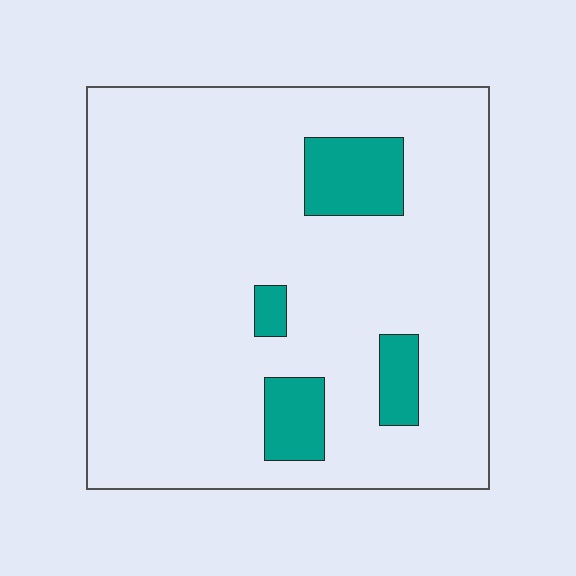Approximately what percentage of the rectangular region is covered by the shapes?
Approximately 10%.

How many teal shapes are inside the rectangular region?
4.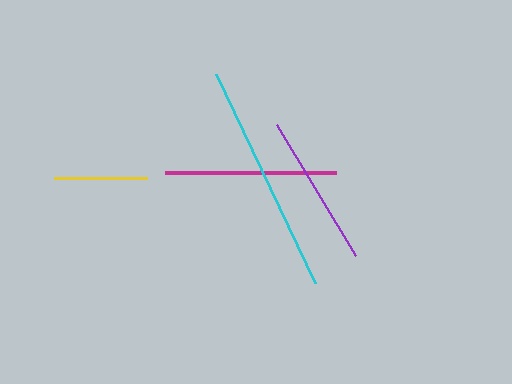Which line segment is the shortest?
The yellow line is the shortest at approximately 93 pixels.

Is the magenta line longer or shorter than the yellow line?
The magenta line is longer than the yellow line.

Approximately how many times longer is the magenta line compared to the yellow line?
The magenta line is approximately 1.8 times the length of the yellow line.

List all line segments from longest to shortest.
From longest to shortest: cyan, magenta, purple, yellow.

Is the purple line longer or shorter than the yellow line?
The purple line is longer than the yellow line.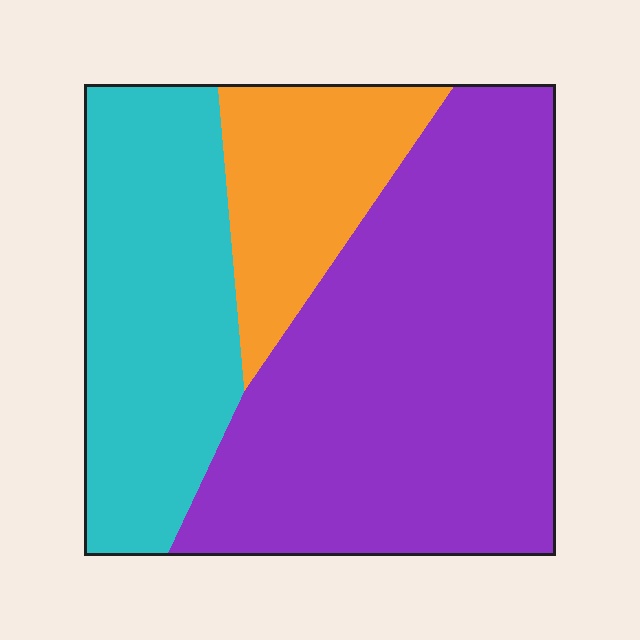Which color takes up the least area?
Orange, at roughly 15%.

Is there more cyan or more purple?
Purple.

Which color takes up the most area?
Purple, at roughly 55%.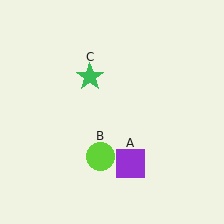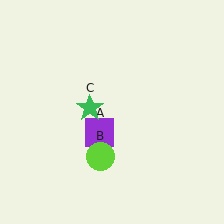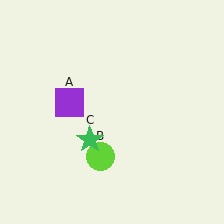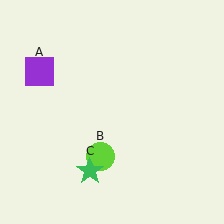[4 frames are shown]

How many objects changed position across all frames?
2 objects changed position: purple square (object A), green star (object C).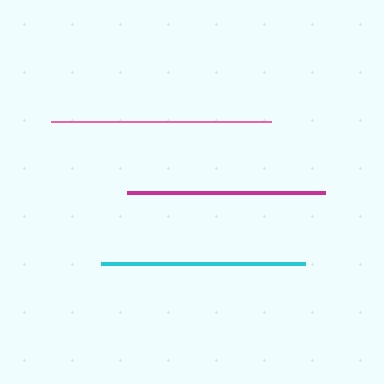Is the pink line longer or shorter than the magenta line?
The pink line is longer than the magenta line.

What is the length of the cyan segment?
The cyan segment is approximately 204 pixels long.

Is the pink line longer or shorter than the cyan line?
The pink line is longer than the cyan line.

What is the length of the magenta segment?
The magenta segment is approximately 197 pixels long.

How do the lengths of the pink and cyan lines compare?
The pink and cyan lines are approximately the same length.